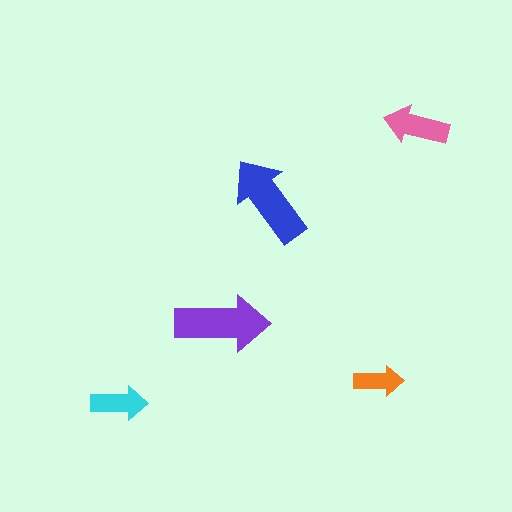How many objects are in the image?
There are 5 objects in the image.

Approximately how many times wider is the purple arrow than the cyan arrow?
About 1.5 times wider.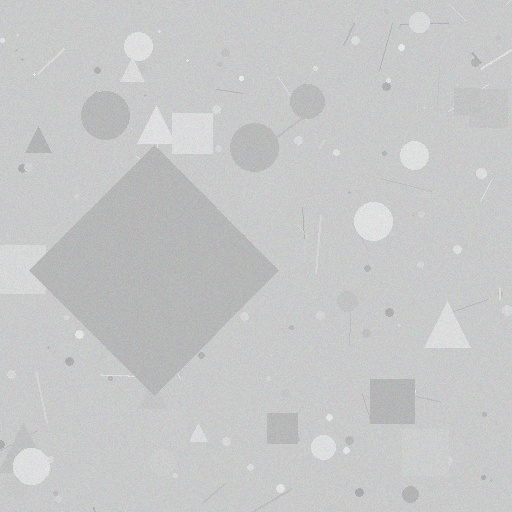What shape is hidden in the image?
A diamond is hidden in the image.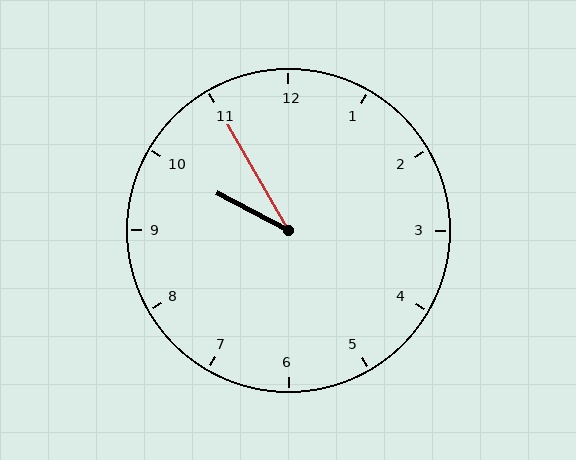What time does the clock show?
9:55.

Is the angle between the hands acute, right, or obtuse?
It is acute.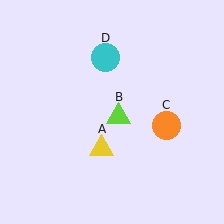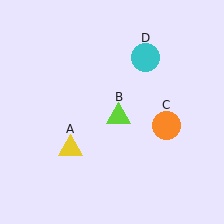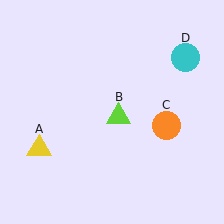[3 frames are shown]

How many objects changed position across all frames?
2 objects changed position: yellow triangle (object A), cyan circle (object D).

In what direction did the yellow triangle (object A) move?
The yellow triangle (object A) moved left.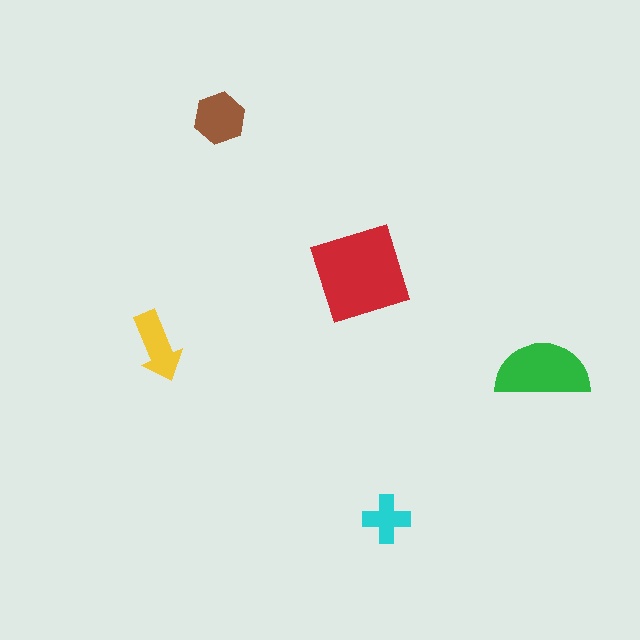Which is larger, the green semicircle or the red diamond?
The red diamond.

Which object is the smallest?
The cyan cross.